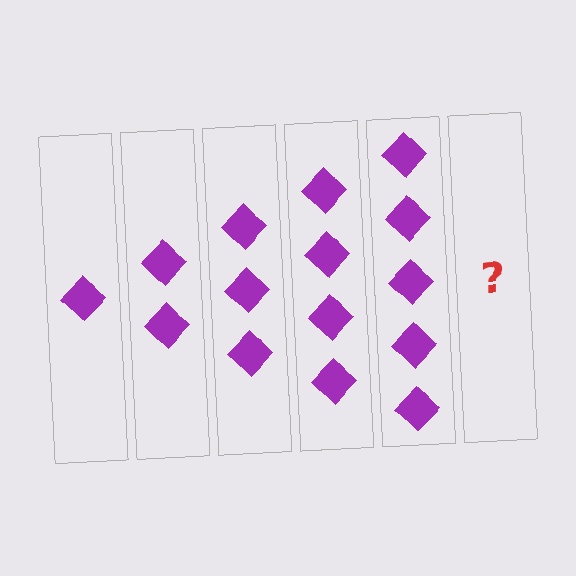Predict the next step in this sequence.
The next step is 6 diamonds.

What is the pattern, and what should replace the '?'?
The pattern is that each step adds one more diamond. The '?' should be 6 diamonds.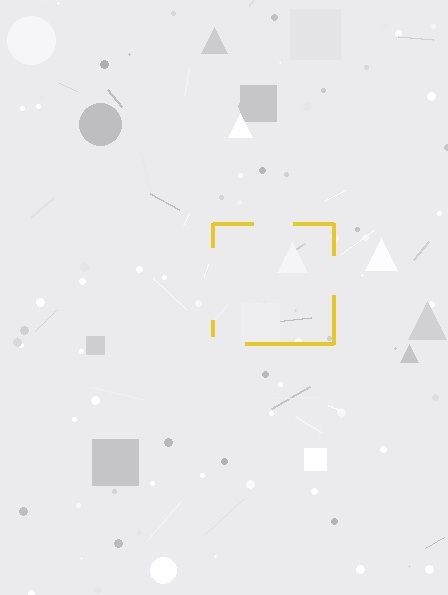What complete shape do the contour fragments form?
The contour fragments form a square.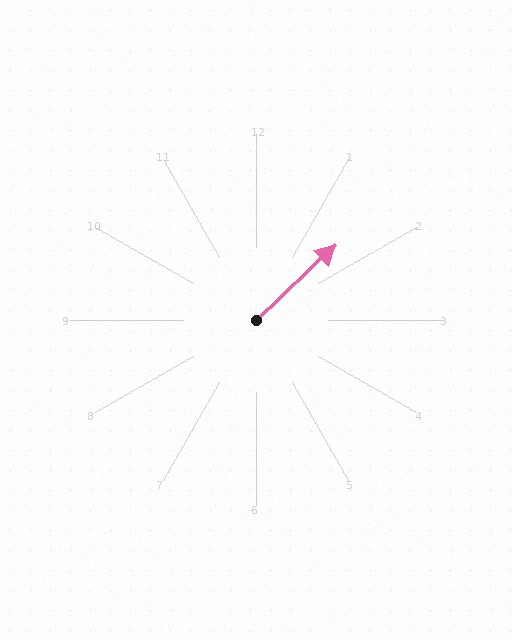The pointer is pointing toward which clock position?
Roughly 2 o'clock.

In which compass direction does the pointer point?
Northeast.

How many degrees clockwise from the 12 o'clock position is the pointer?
Approximately 47 degrees.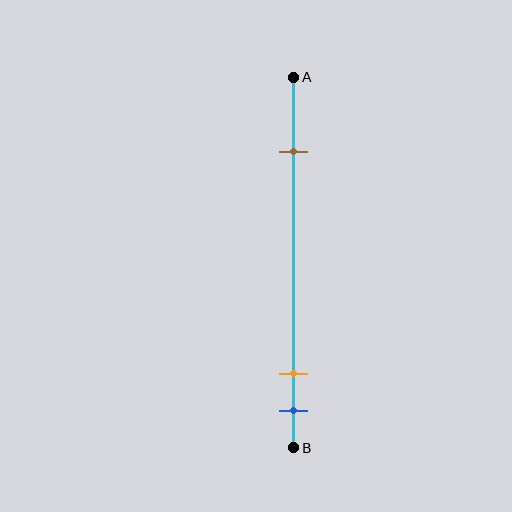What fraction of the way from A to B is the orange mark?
The orange mark is approximately 80% (0.8) of the way from A to B.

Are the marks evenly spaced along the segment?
No, the marks are not evenly spaced.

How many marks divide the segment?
There are 3 marks dividing the segment.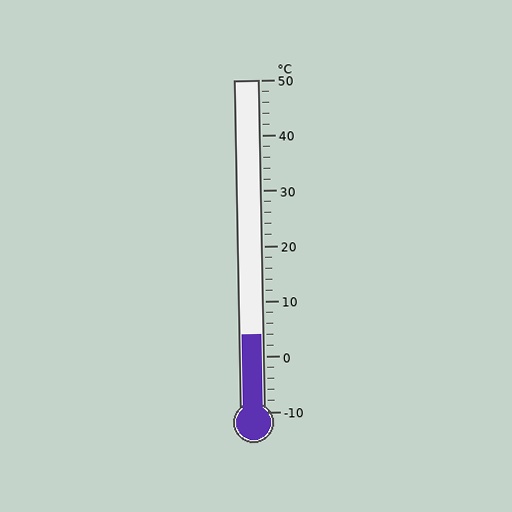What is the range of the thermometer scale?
The thermometer scale ranges from -10°C to 50°C.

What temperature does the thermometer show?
The thermometer shows approximately 4°C.